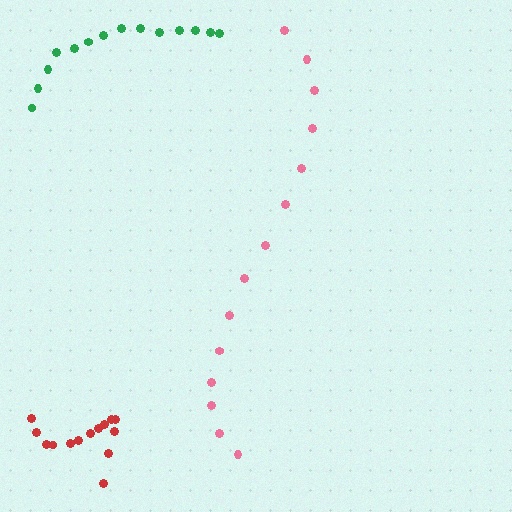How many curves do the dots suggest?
There are 3 distinct paths.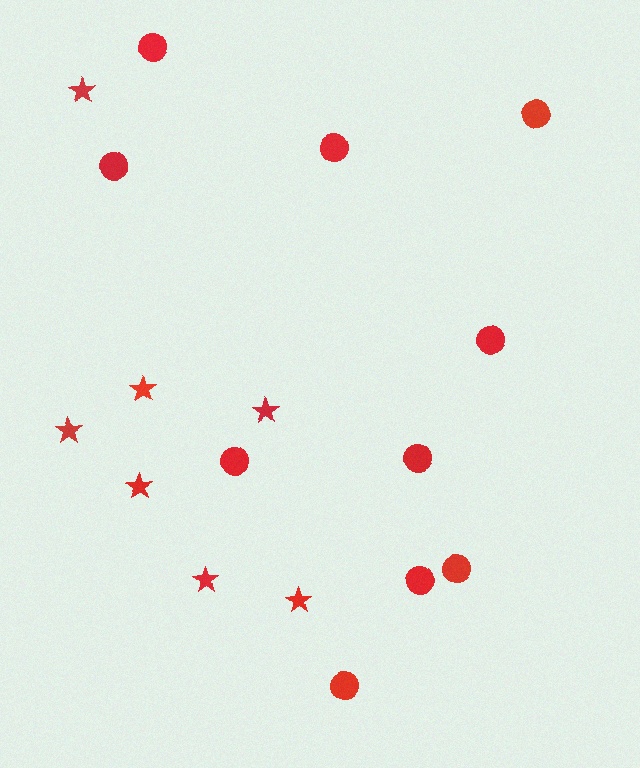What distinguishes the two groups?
There are 2 groups: one group of circles (10) and one group of stars (7).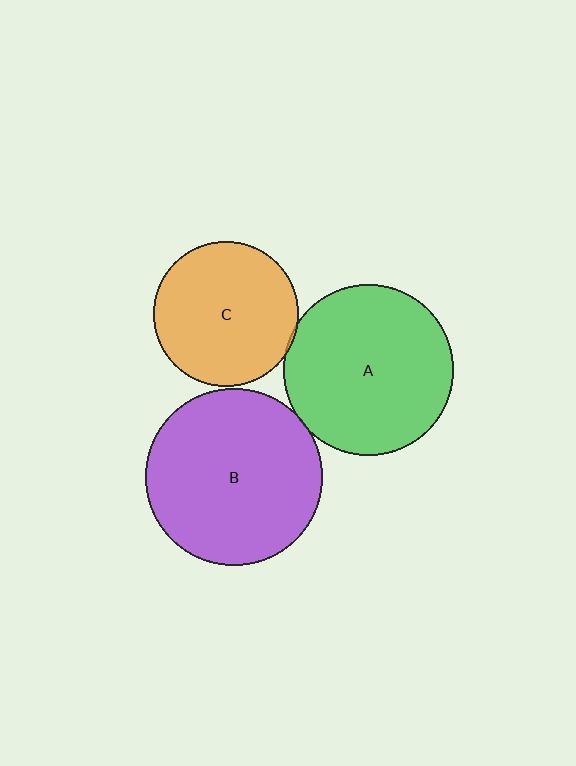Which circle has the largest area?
Circle B (purple).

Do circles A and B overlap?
Yes.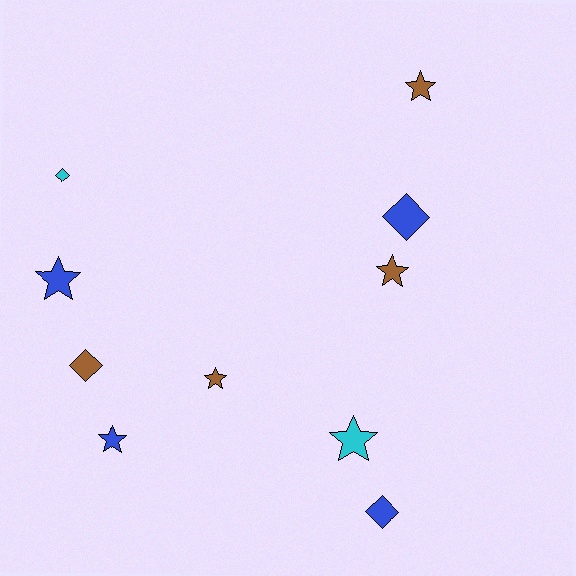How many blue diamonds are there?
There are 2 blue diamonds.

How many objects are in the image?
There are 10 objects.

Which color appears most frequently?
Blue, with 4 objects.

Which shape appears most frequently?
Star, with 6 objects.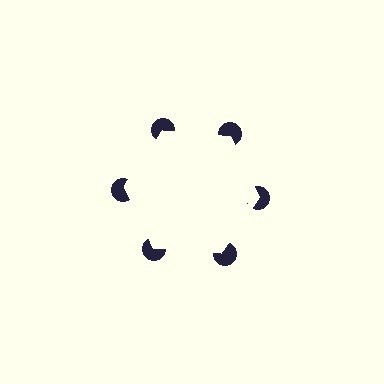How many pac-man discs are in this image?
There are 6 — one at each vertex of the illusory hexagon.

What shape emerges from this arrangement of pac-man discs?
An illusory hexagon — its edges are inferred from the aligned wedge cuts in the pac-man discs, not physically drawn.